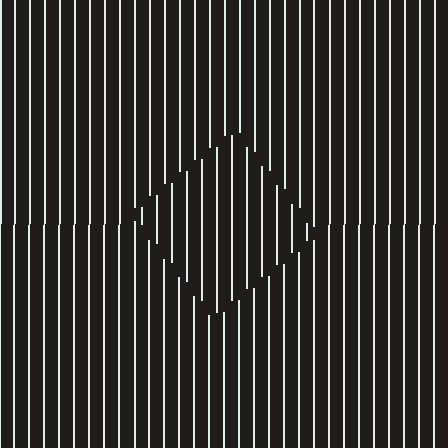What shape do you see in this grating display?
An illusory square. The interior of the shape contains the same grating, shifted by half a period — the contour is defined by the phase discontinuity where line-ends from the inner and outer gratings abut.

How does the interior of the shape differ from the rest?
The interior of the shape contains the same grating, shifted by half a period — the contour is defined by the phase discontinuity where line-ends from the inner and outer gratings abut.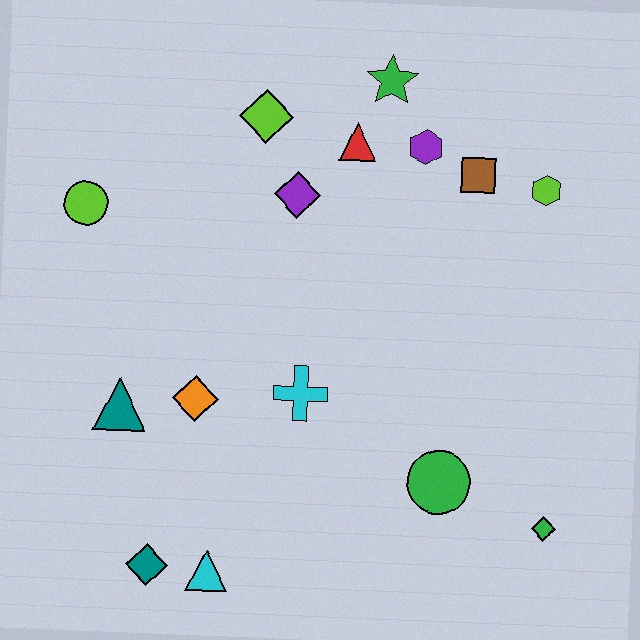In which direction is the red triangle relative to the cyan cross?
The red triangle is above the cyan cross.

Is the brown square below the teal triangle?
No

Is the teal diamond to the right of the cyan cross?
No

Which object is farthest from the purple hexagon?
The teal diamond is farthest from the purple hexagon.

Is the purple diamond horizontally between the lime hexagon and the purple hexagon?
No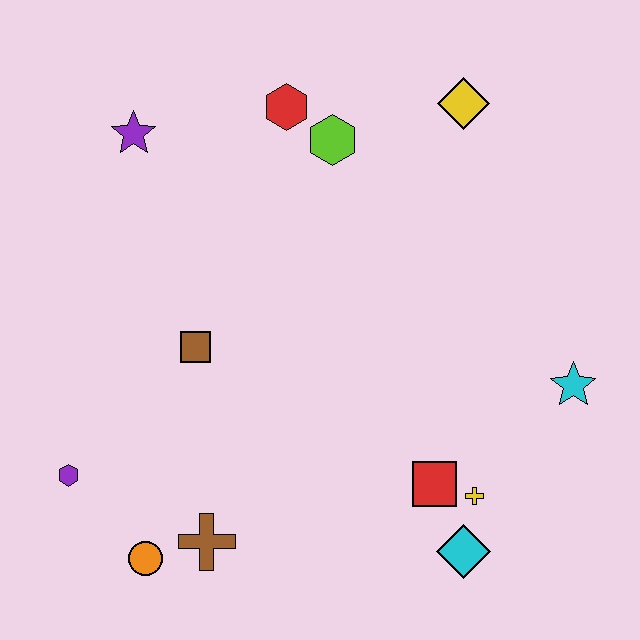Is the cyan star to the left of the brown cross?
No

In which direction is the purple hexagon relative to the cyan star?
The purple hexagon is to the left of the cyan star.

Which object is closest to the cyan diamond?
The yellow cross is closest to the cyan diamond.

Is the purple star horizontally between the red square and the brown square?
No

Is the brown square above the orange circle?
Yes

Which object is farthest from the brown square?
The cyan star is farthest from the brown square.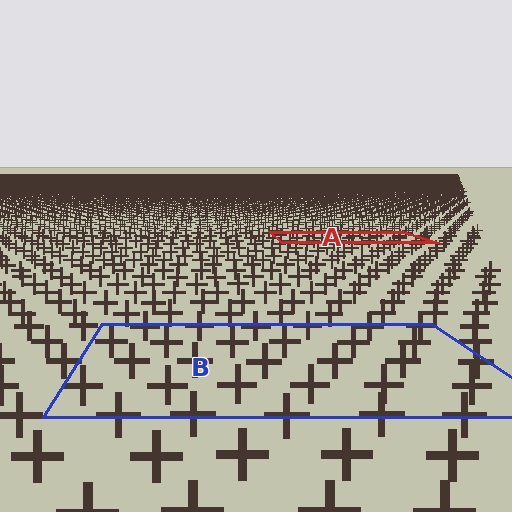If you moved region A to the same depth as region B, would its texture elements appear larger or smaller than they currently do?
They would appear larger. At a closer depth, the same texture elements are projected at a bigger on-screen size.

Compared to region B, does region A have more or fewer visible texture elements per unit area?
Region A has more texture elements per unit area — they are packed more densely because it is farther away.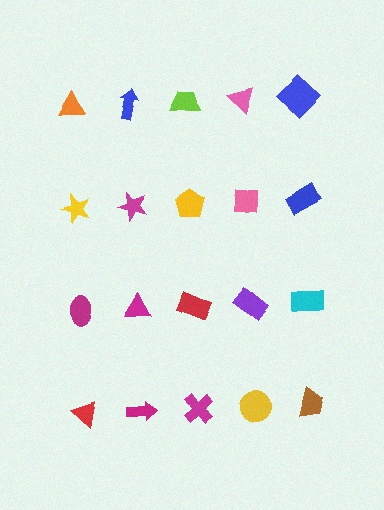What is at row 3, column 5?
A cyan rectangle.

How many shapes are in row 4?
5 shapes.